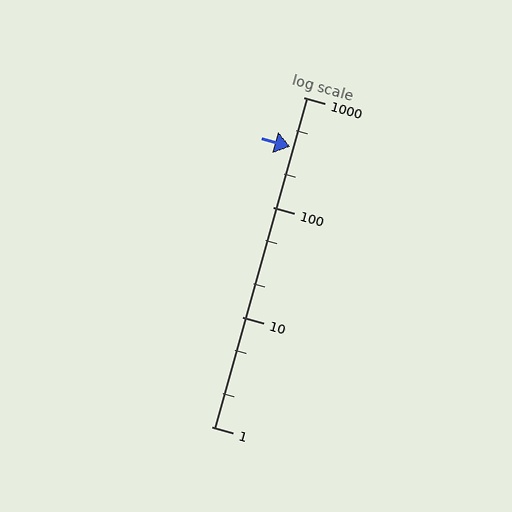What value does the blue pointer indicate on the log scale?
The pointer indicates approximately 350.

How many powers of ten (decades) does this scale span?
The scale spans 3 decades, from 1 to 1000.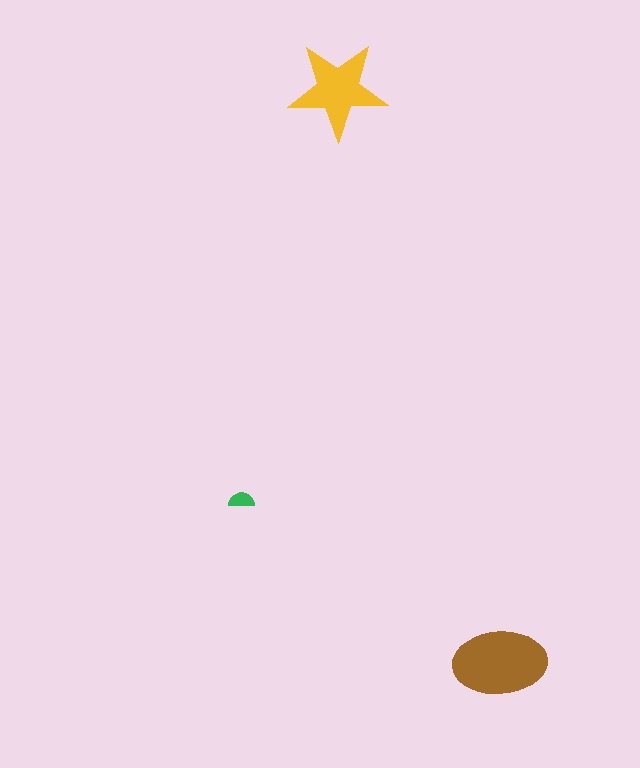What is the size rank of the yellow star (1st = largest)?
2nd.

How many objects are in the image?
There are 3 objects in the image.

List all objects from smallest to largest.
The green semicircle, the yellow star, the brown ellipse.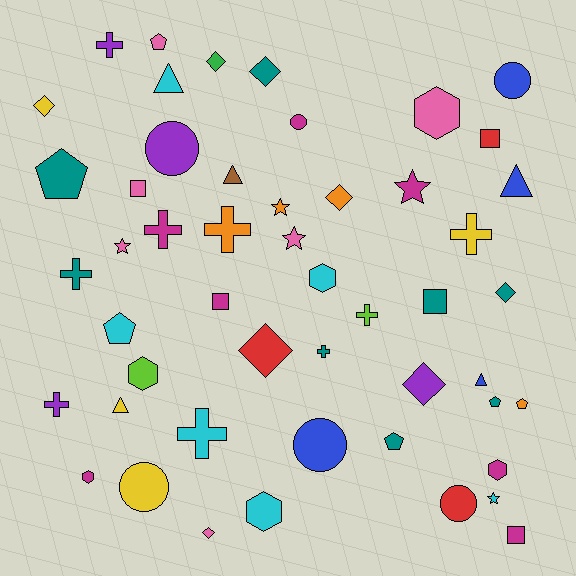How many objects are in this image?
There are 50 objects.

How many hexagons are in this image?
There are 6 hexagons.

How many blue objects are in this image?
There are 4 blue objects.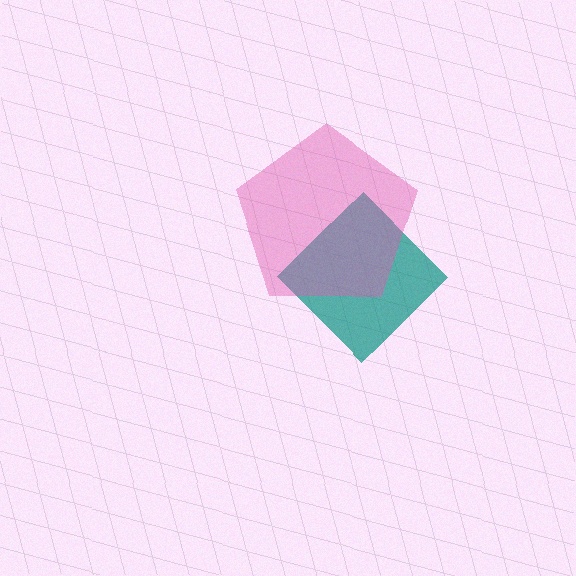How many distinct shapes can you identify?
There are 2 distinct shapes: a teal diamond, a pink pentagon.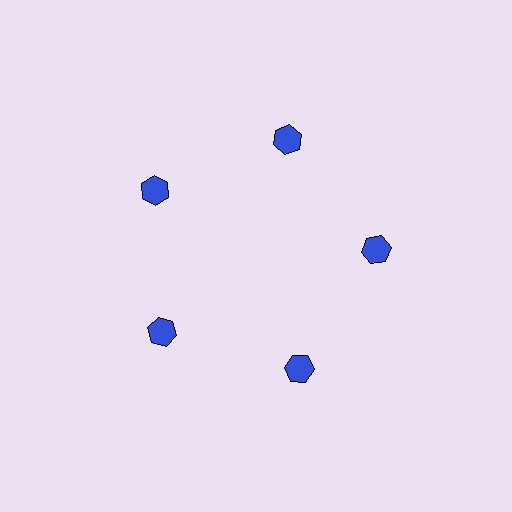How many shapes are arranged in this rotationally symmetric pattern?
There are 5 shapes, arranged in 5 groups of 1.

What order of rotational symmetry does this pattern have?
This pattern has 5-fold rotational symmetry.